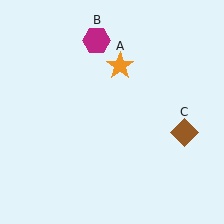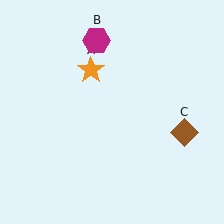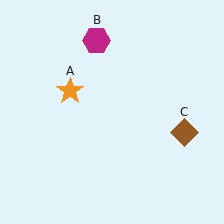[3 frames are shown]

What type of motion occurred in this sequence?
The orange star (object A) rotated counterclockwise around the center of the scene.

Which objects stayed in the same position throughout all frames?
Magenta hexagon (object B) and brown diamond (object C) remained stationary.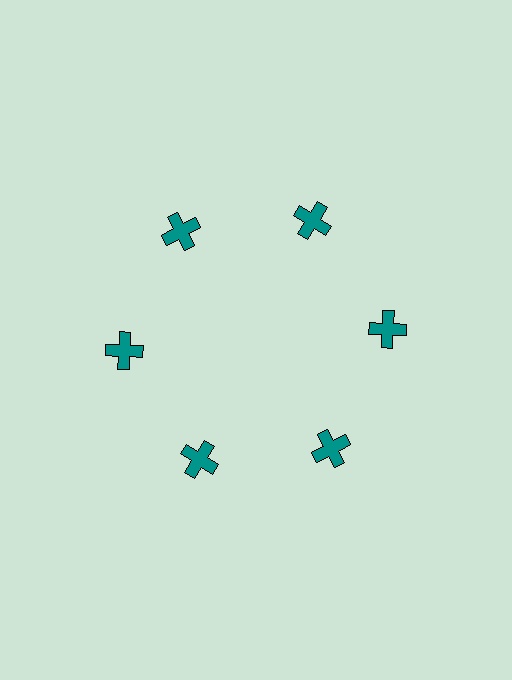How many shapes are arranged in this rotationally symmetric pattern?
There are 6 shapes, arranged in 6 groups of 1.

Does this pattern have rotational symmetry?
Yes, this pattern has 6-fold rotational symmetry. It looks the same after rotating 60 degrees around the center.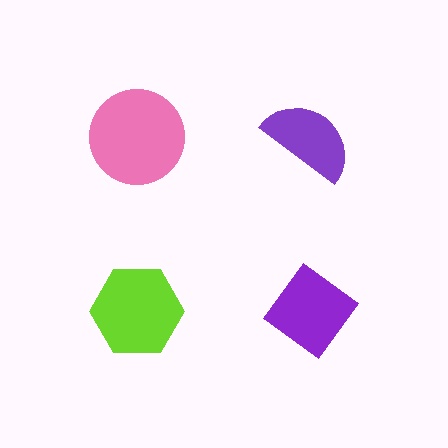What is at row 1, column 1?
A pink circle.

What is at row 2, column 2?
A purple diamond.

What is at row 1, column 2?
A purple semicircle.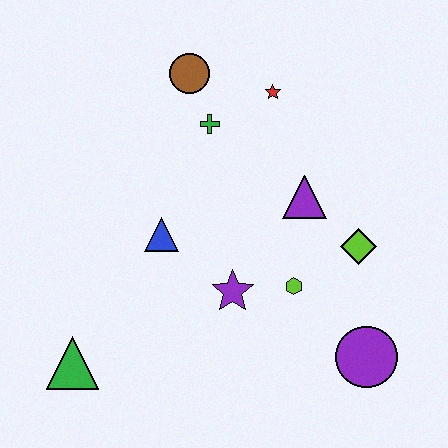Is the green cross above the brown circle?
No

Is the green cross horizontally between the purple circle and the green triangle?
Yes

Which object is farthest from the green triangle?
The red star is farthest from the green triangle.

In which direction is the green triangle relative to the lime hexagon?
The green triangle is to the left of the lime hexagon.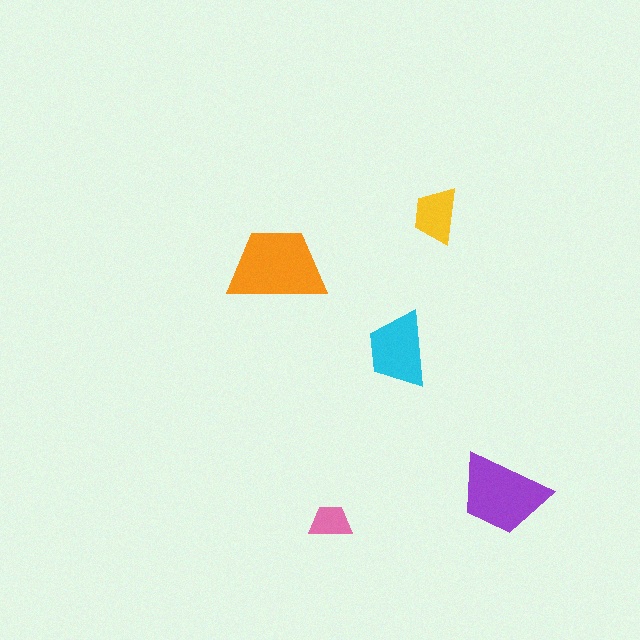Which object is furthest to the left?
The orange trapezoid is leftmost.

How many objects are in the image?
There are 5 objects in the image.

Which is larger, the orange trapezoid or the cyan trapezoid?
The orange one.